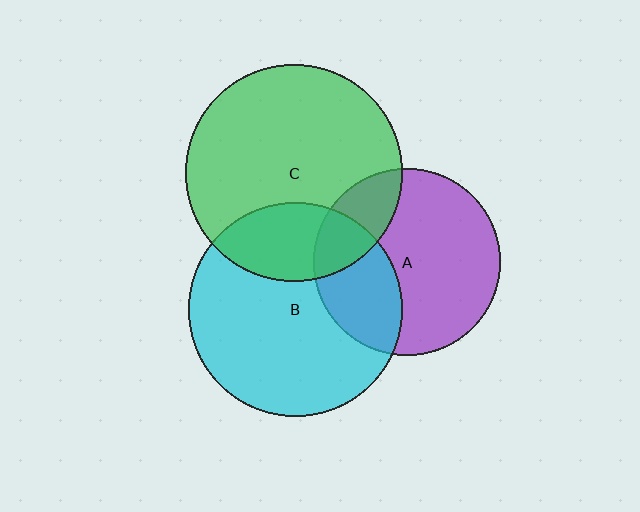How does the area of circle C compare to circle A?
Approximately 1.3 times.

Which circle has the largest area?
Circle C (green).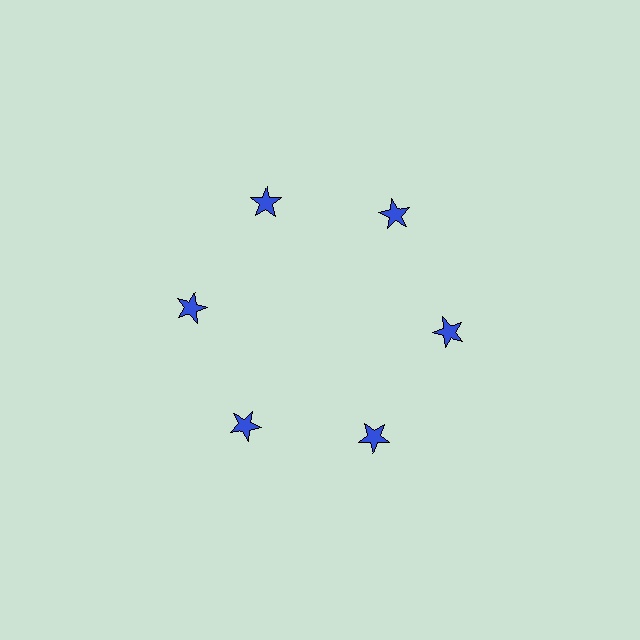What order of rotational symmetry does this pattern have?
This pattern has 6-fold rotational symmetry.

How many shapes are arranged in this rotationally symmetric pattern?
There are 6 shapes, arranged in 6 groups of 1.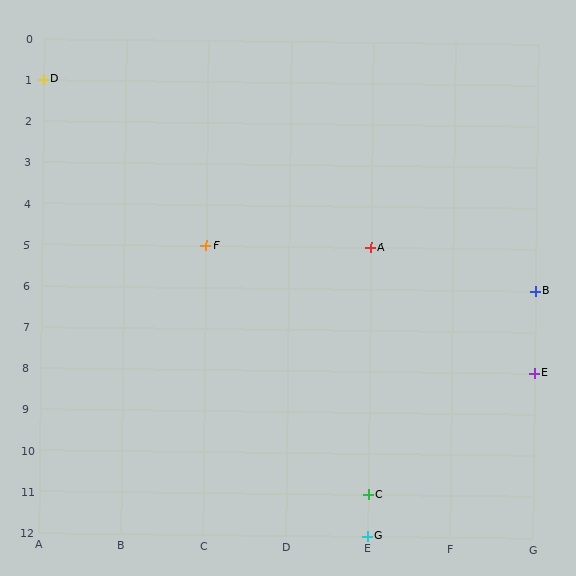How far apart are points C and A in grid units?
Points C and A are 6 rows apart.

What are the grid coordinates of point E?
Point E is at grid coordinates (G, 8).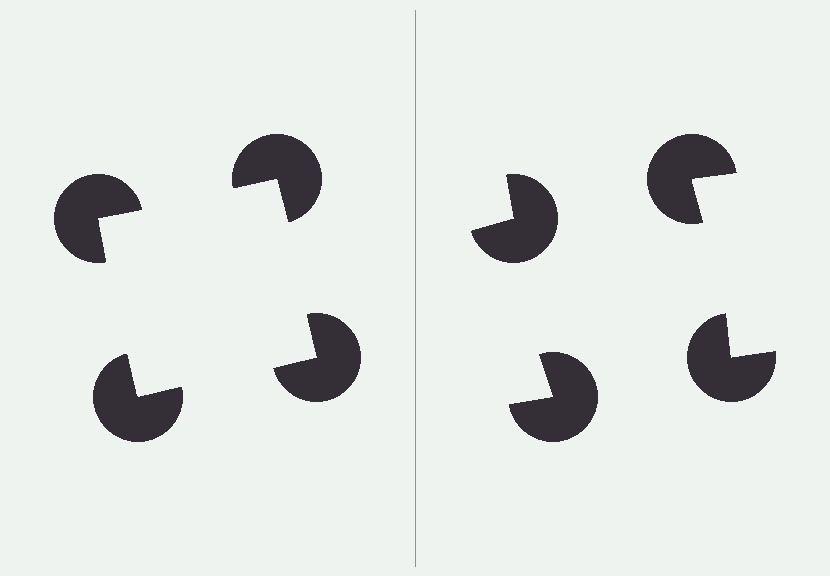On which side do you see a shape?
An illusory square appears on the left side. On the right side the wedge cuts are rotated, so no coherent shape forms.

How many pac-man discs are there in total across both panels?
8 — 4 on each side.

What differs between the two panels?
The pac-man discs are positioned identically on both sides; only the wedge orientations differ. On the left they align to a square; on the right they are misaligned.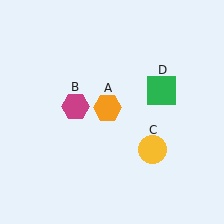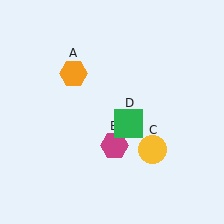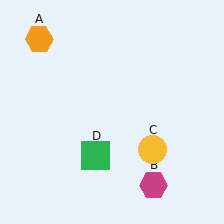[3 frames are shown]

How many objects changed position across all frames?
3 objects changed position: orange hexagon (object A), magenta hexagon (object B), green square (object D).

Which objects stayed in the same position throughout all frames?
Yellow circle (object C) remained stationary.